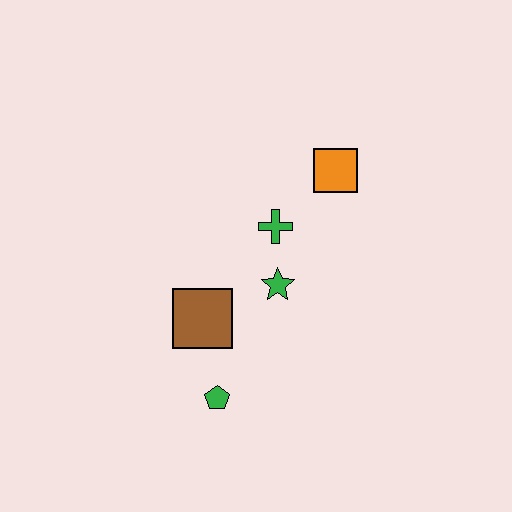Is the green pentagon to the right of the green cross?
No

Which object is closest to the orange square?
The green cross is closest to the orange square.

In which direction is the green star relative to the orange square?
The green star is below the orange square.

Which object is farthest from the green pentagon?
The orange square is farthest from the green pentagon.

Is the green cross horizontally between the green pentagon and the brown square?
No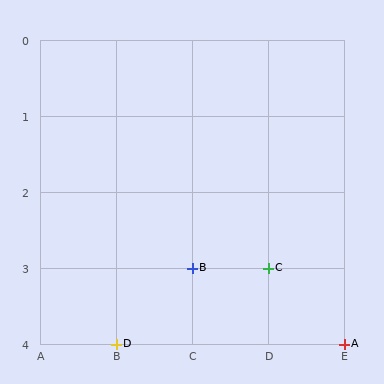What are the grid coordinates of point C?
Point C is at grid coordinates (D, 3).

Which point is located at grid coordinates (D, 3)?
Point C is at (D, 3).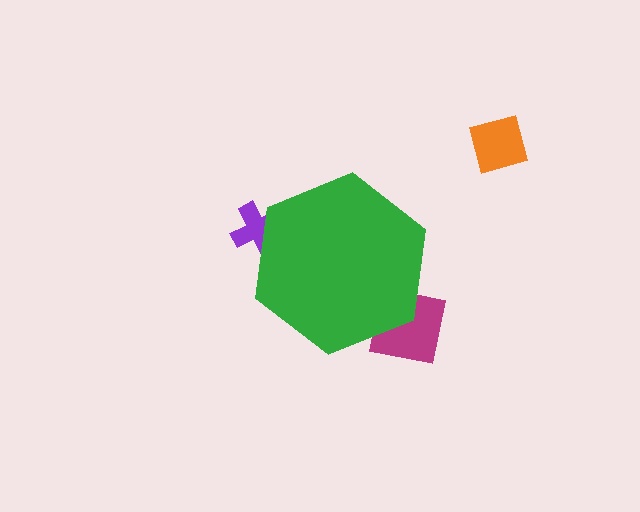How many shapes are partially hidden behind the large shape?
2 shapes are partially hidden.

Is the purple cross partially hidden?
Yes, the purple cross is partially hidden behind the green hexagon.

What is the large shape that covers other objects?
A green hexagon.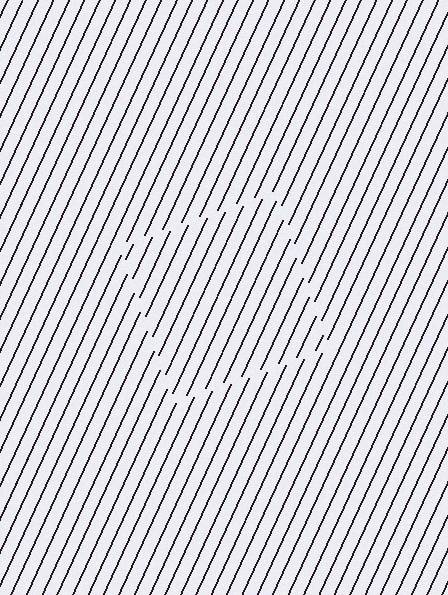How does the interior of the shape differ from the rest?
The interior of the shape contains the same grating, shifted by half a period — the contour is defined by the phase discontinuity where line-ends from the inner and outer gratings abut.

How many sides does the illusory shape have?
4 sides — the line-ends trace a square.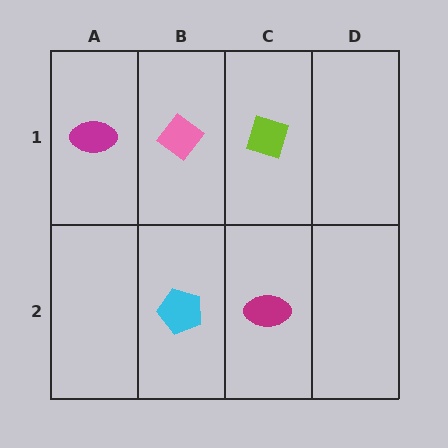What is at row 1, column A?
A magenta ellipse.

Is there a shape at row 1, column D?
No, that cell is empty.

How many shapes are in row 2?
2 shapes.